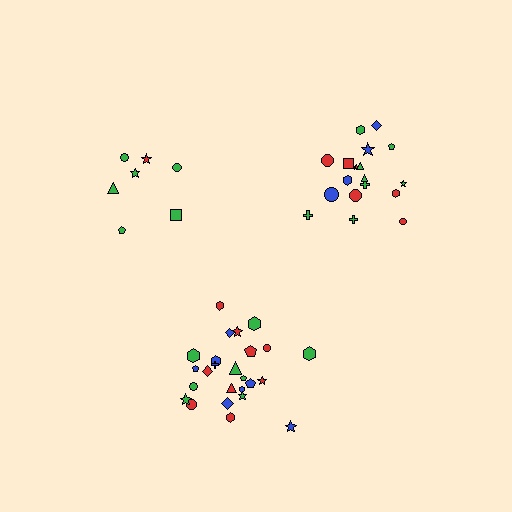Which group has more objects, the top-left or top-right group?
The top-right group.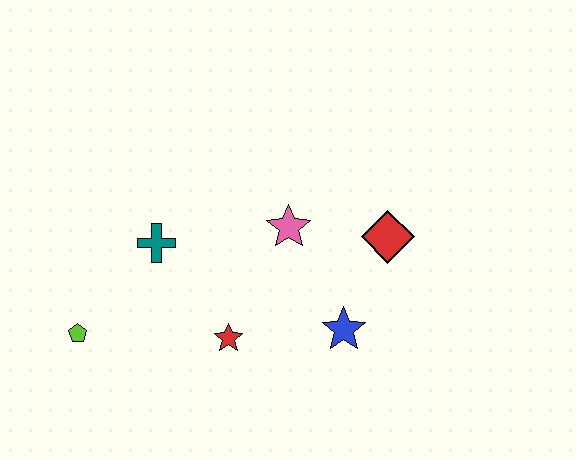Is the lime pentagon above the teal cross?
No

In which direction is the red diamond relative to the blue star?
The red diamond is above the blue star.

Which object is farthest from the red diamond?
The lime pentagon is farthest from the red diamond.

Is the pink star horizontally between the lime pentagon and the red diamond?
Yes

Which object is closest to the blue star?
The red diamond is closest to the blue star.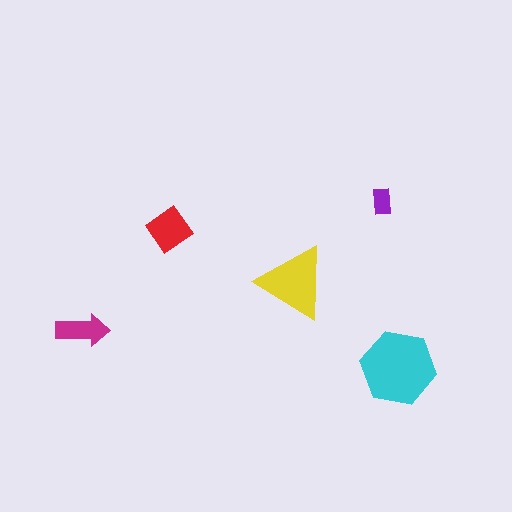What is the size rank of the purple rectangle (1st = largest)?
5th.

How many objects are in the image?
There are 5 objects in the image.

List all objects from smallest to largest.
The purple rectangle, the magenta arrow, the red diamond, the yellow triangle, the cyan hexagon.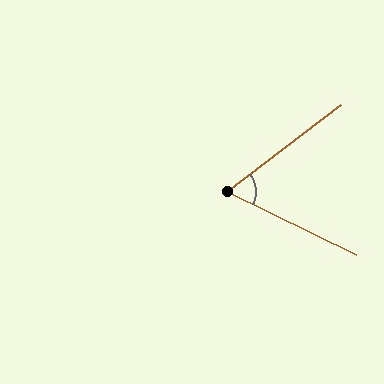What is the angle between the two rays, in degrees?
Approximately 63 degrees.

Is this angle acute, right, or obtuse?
It is acute.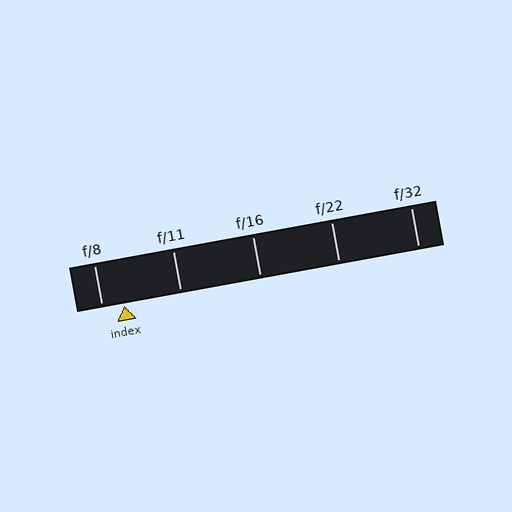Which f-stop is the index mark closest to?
The index mark is closest to f/8.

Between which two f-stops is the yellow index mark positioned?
The index mark is between f/8 and f/11.